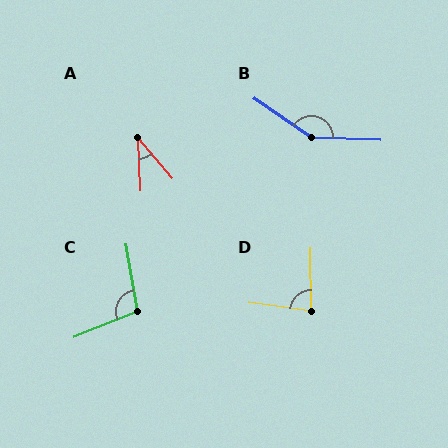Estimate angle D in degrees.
Approximately 82 degrees.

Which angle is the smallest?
A, at approximately 37 degrees.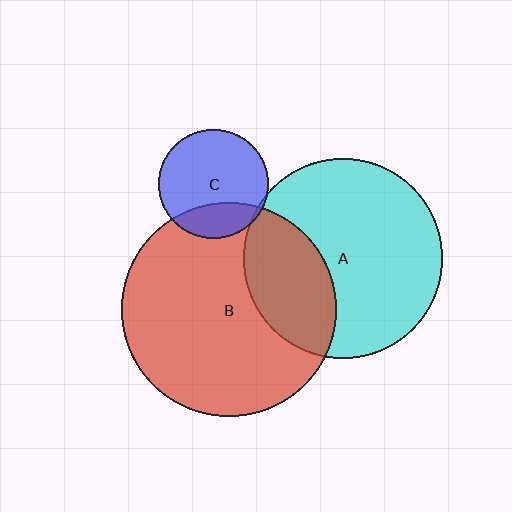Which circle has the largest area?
Circle B (red).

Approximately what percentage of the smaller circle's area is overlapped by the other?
Approximately 5%.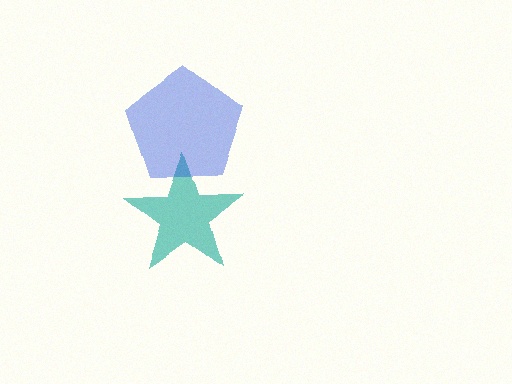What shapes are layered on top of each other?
The layered shapes are: a teal star, a blue pentagon.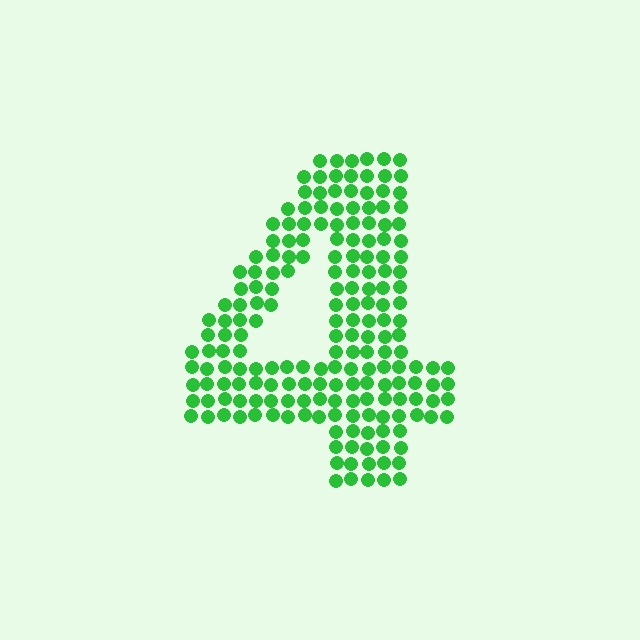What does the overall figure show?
The overall figure shows the digit 4.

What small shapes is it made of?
It is made of small circles.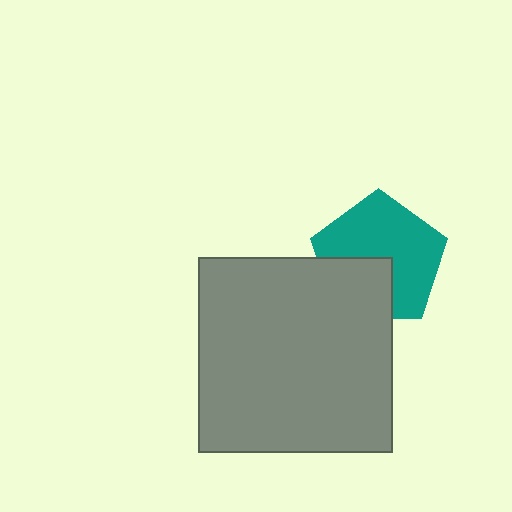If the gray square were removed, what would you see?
You would see the complete teal pentagon.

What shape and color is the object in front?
The object in front is a gray square.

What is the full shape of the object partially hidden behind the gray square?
The partially hidden object is a teal pentagon.